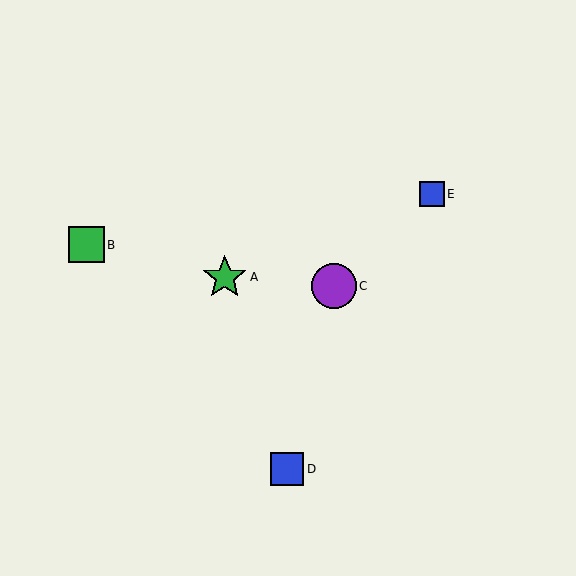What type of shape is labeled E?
Shape E is a blue square.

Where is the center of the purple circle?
The center of the purple circle is at (334, 286).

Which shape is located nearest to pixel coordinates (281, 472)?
The blue square (labeled D) at (287, 469) is nearest to that location.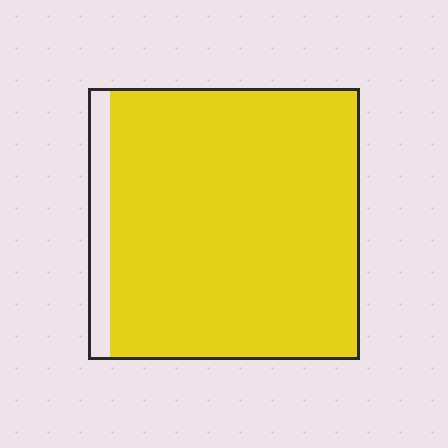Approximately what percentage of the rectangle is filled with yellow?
Approximately 90%.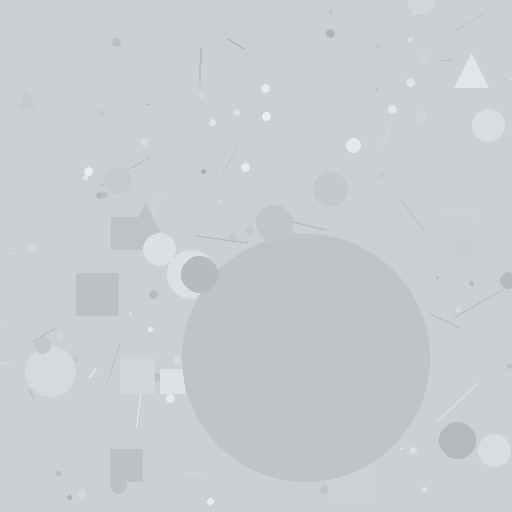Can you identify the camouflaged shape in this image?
The camouflaged shape is a circle.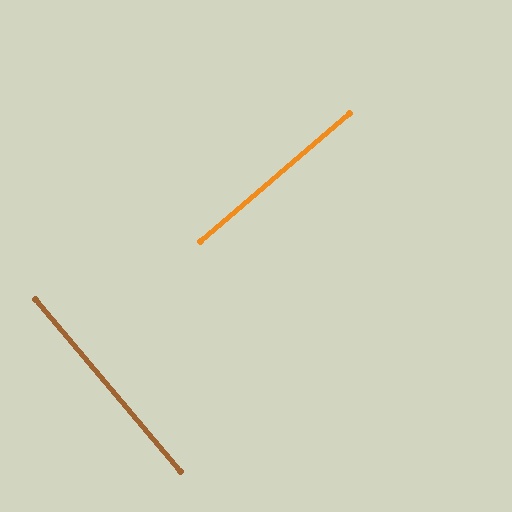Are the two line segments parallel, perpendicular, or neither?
Perpendicular — they meet at approximately 90°.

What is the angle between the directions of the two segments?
Approximately 90 degrees.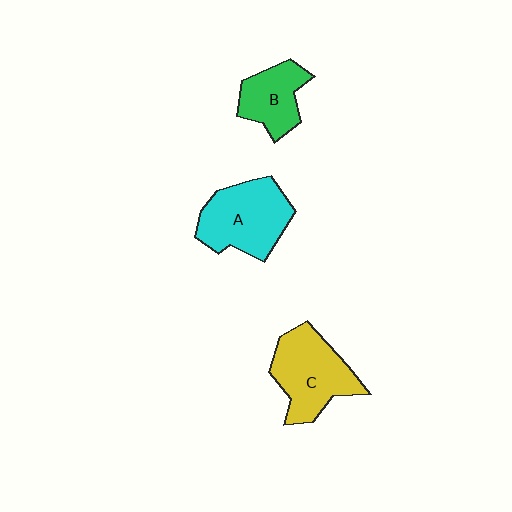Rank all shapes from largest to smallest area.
From largest to smallest: A (cyan), C (yellow), B (green).